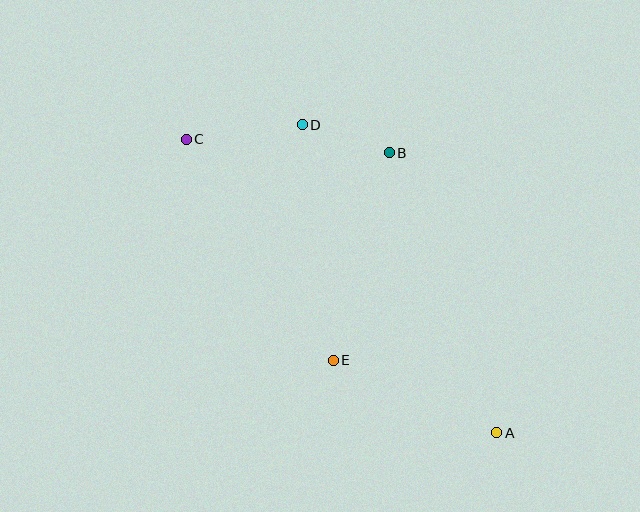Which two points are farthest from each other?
Points A and C are farthest from each other.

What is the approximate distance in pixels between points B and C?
The distance between B and C is approximately 203 pixels.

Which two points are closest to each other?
Points B and D are closest to each other.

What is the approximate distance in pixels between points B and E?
The distance between B and E is approximately 215 pixels.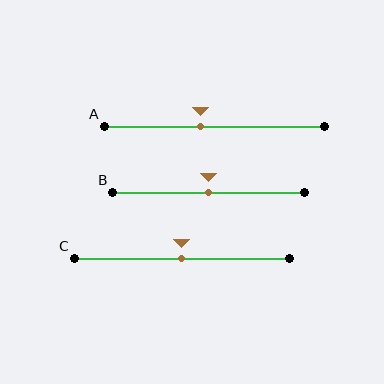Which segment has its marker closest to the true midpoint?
Segment B has its marker closest to the true midpoint.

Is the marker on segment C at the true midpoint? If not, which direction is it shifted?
Yes, the marker on segment C is at the true midpoint.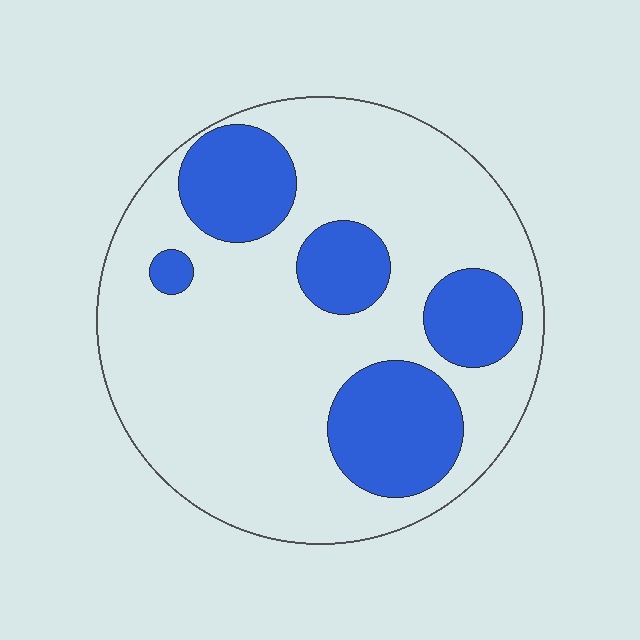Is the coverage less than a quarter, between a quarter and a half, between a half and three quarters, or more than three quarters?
Between a quarter and a half.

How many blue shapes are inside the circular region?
5.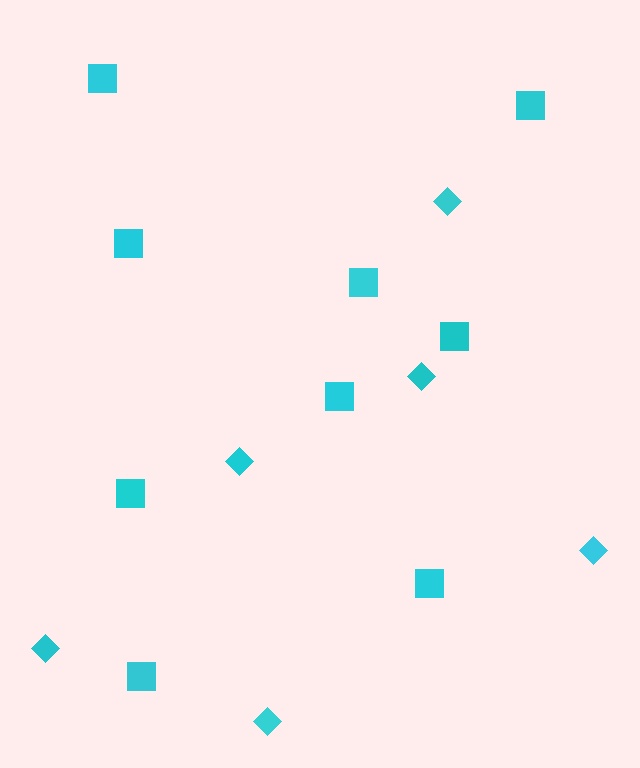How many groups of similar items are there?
There are 2 groups: one group of squares (9) and one group of diamonds (6).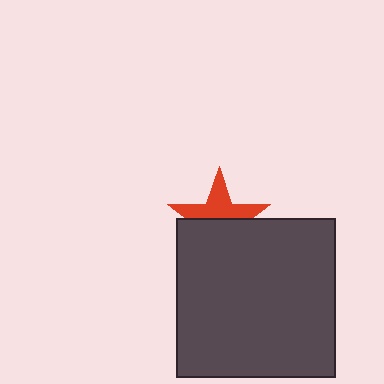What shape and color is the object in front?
The object in front is a dark gray square.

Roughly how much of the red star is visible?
About half of it is visible (roughly 48%).